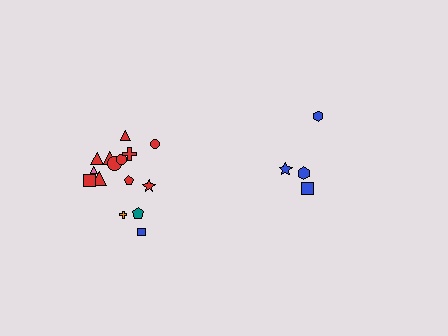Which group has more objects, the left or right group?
The left group.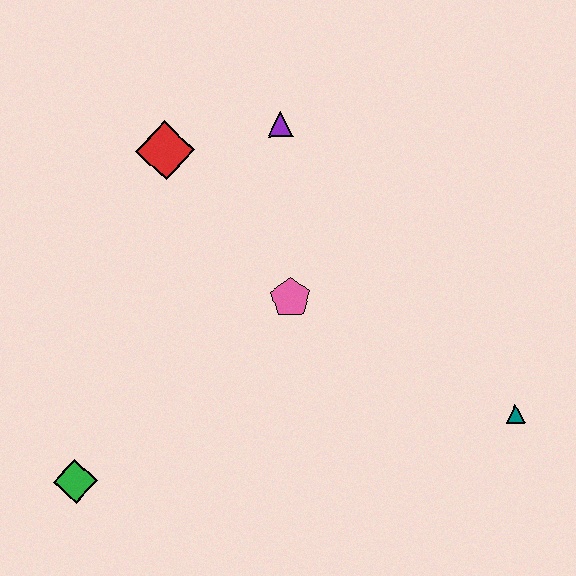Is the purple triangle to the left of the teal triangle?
Yes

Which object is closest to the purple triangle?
The red diamond is closest to the purple triangle.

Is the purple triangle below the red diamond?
No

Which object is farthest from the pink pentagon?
The green diamond is farthest from the pink pentagon.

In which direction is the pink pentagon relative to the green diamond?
The pink pentagon is to the right of the green diamond.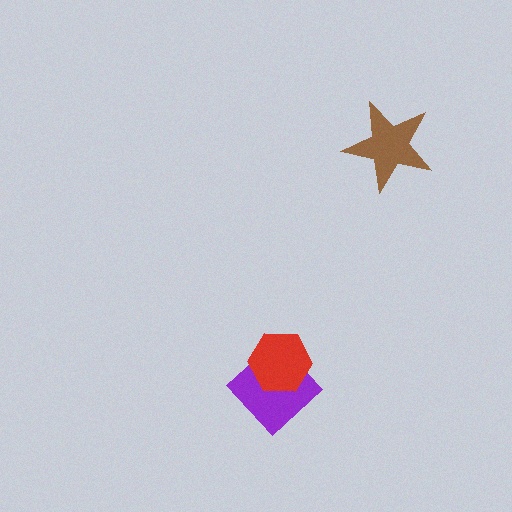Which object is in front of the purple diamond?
The red hexagon is in front of the purple diamond.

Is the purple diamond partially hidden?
Yes, it is partially covered by another shape.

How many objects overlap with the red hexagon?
1 object overlaps with the red hexagon.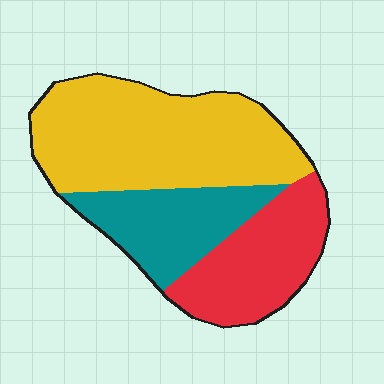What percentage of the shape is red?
Red takes up about one quarter (1/4) of the shape.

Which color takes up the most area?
Yellow, at roughly 50%.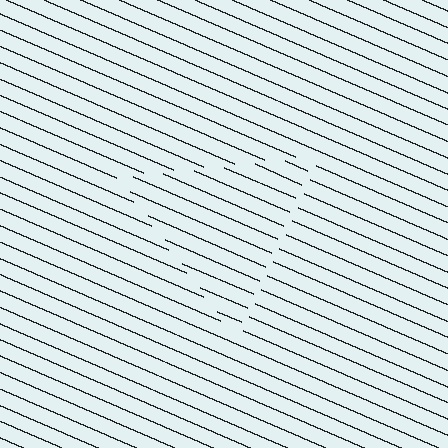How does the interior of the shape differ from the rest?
The interior of the shape contains the same grating, shifted by half a period — the contour is defined by the phase discontinuity where line-ends from the inner and outer gratings abut.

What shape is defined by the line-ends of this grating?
An illusory triangle. The interior of the shape contains the same grating, shifted by half a period — the contour is defined by the phase discontinuity where line-ends from the inner and outer gratings abut.